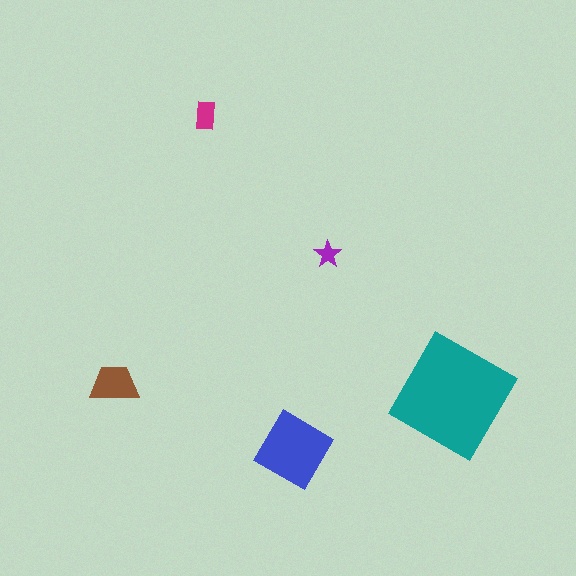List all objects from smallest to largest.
The purple star, the magenta rectangle, the brown trapezoid, the blue diamond, the teal square.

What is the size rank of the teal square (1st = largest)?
1st.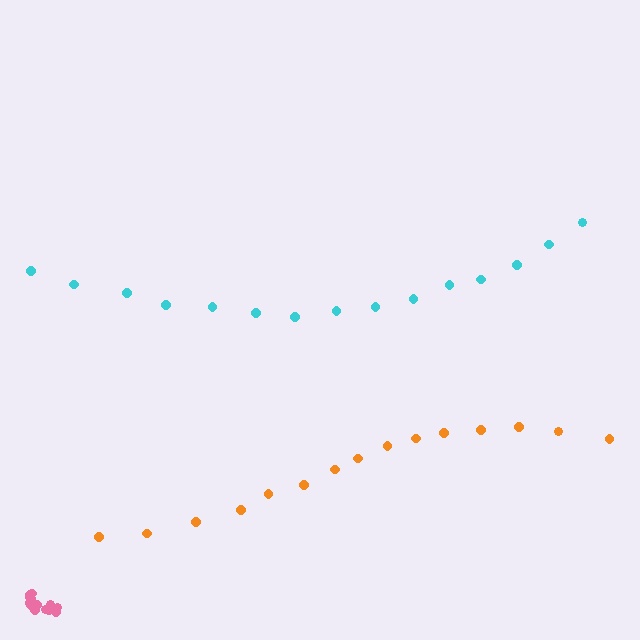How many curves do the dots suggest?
There are 3 distinct paths.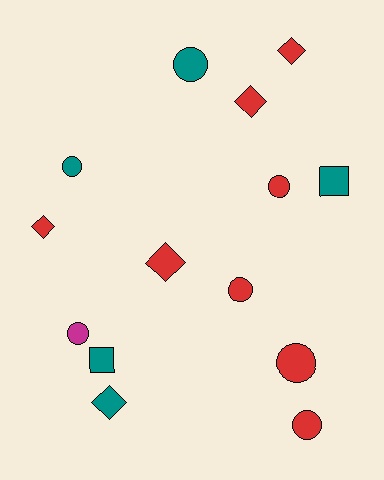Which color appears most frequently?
Red, with 8 objects.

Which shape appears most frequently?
Circle, with 7 objects.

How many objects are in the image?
There are 14 objects.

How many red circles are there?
There are 4 red circles.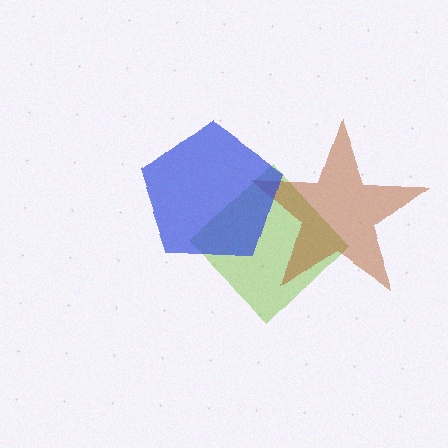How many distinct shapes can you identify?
There are 3 distinct shapes: a lime diamond, a brown star, a blue pentagon.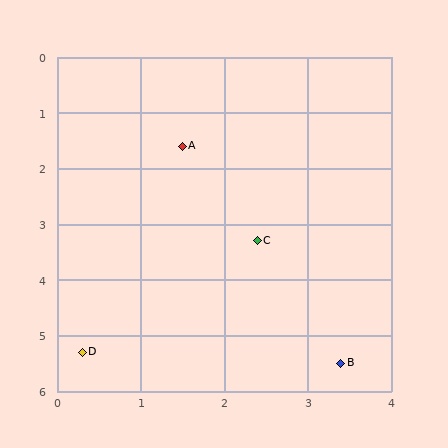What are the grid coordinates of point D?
Point D is at approximately (0.3, 5.3).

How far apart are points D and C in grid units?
Points D and C are about 2.9 grid units apart.